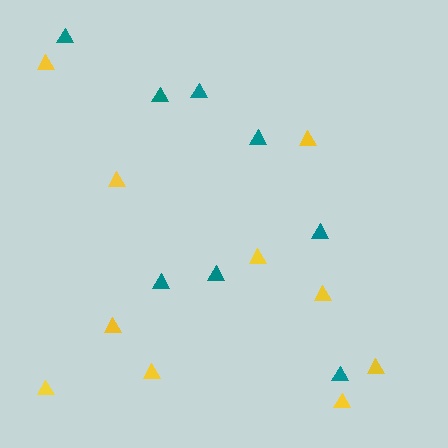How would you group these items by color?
There are 2 groups: one group of teal triangles (8) and one group of yellow triangles (10).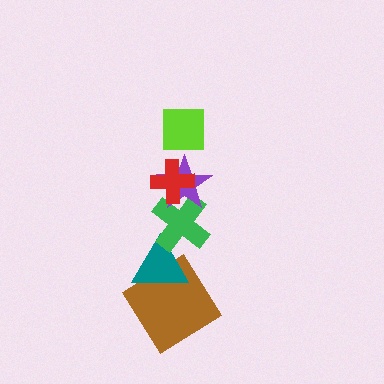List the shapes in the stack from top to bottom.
From top to bottom: the lime square, the red cross, the purple star, the green cross, the teal triangle, the brown diamond.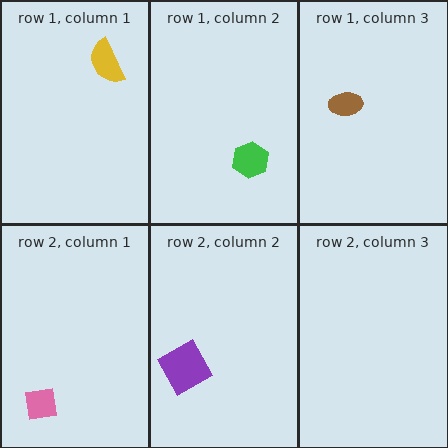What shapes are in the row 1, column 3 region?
The brown ellipse.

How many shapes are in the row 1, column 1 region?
1.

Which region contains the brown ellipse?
The row 1, column 3 region.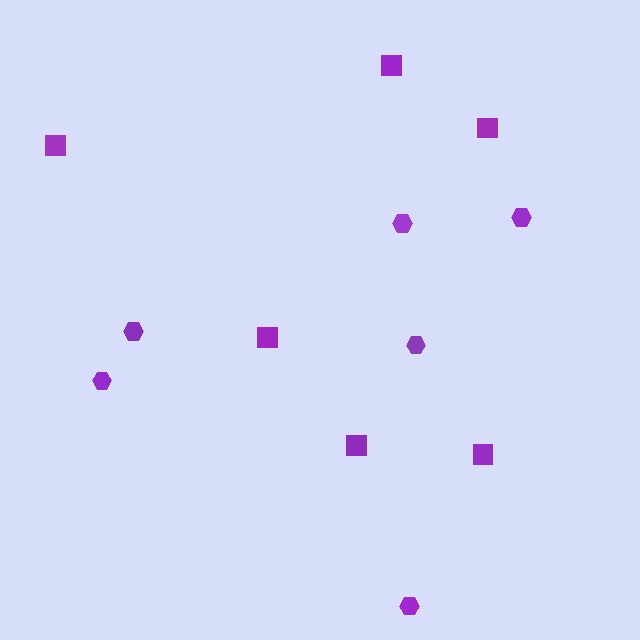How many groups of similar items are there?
There are 2 groups: one group of squares (6) and one group of hexagons (6).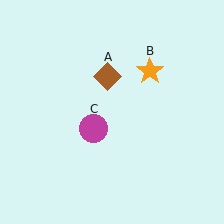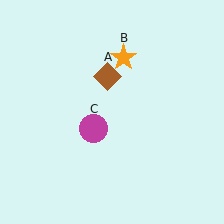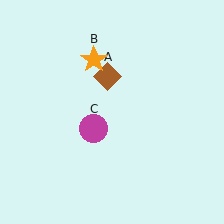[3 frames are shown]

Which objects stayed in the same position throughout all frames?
Brown diamond (object A) and magenta circle (object C) remained stationary.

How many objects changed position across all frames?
1 object changed position: orange star (object B).